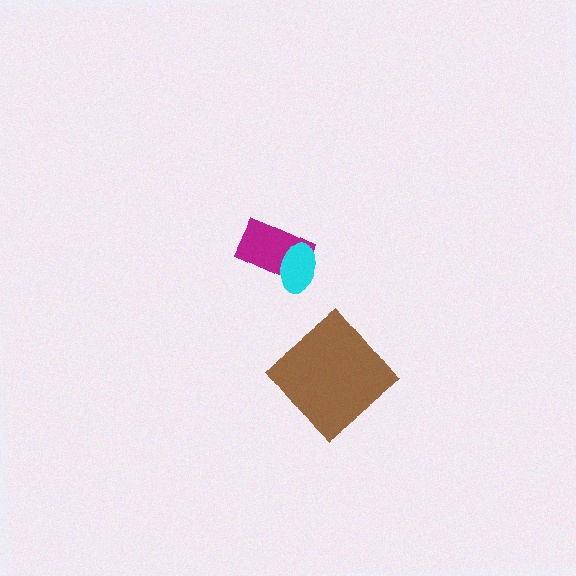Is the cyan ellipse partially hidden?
No, no other shape covers it.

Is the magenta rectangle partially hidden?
Yes, it is partially covered by another shape.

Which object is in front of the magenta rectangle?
The cyan ellipse is in front of the magenta rectangle.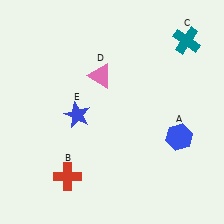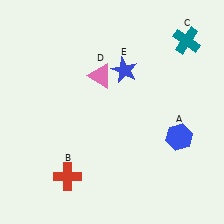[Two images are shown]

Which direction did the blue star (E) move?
The blue star (E) moved right.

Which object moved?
The blue star (E) moved right.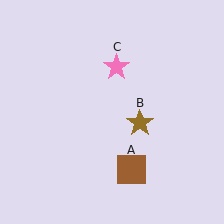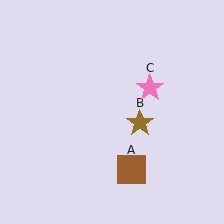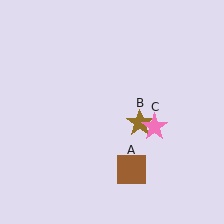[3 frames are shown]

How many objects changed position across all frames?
1 object changed position: pink star (object C).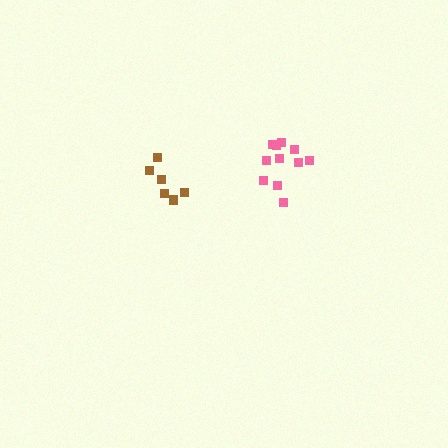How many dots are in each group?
Group 1: 11 dots, Group 2: 6 dots (17 total).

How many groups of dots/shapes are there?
There are 2 groups.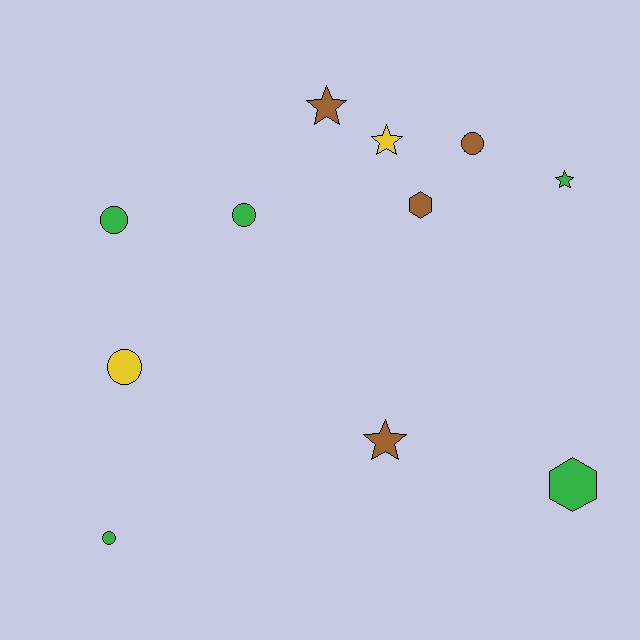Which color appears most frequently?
Green, with 5 objects.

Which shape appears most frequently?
Circle, with 5 objects.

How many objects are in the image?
There are 11 objects.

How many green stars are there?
There is 1 green star.